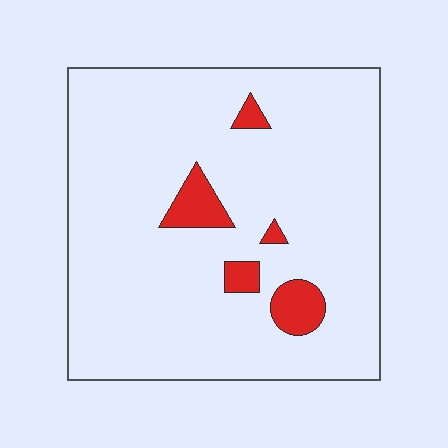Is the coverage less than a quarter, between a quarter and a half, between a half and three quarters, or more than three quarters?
Less than a quarter.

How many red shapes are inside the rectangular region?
5.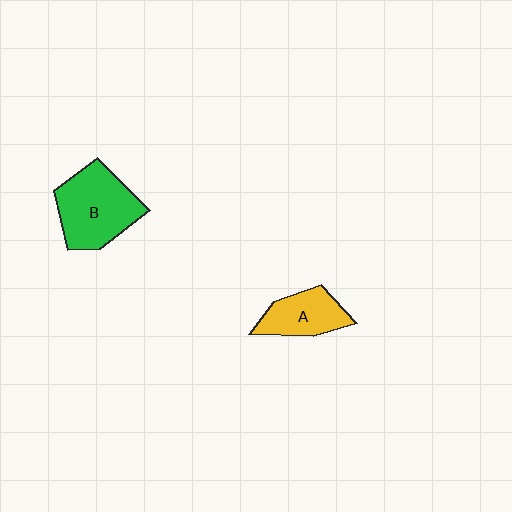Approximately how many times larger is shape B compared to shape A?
Approximately 1.6 times.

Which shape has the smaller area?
Shape A (yellow).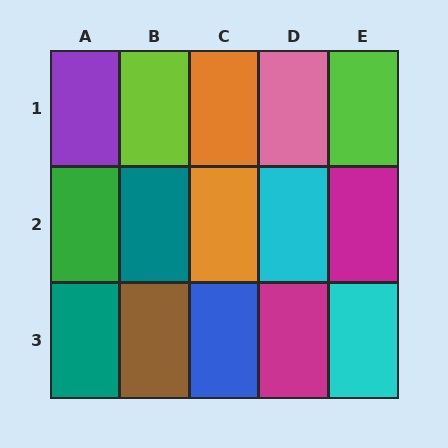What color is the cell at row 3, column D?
Magenta.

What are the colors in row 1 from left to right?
Purple, lime, orange, pink, lime.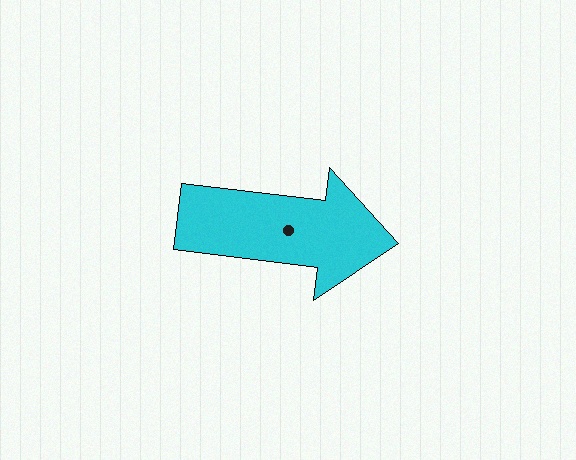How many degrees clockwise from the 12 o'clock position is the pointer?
Approximately 97 degrees.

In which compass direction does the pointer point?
East.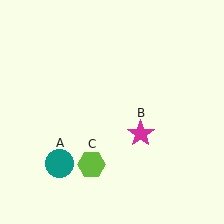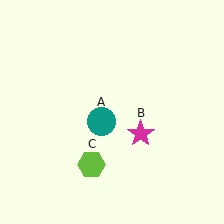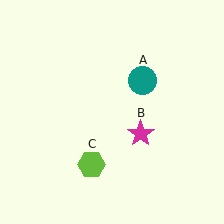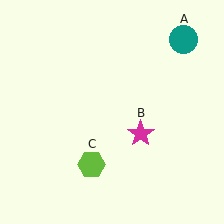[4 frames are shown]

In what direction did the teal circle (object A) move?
The teal circle (object A) moved up and to the right.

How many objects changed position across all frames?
1 object changed position: teal circle (object A).